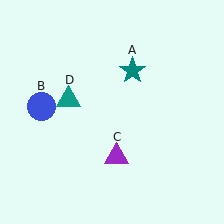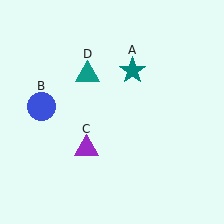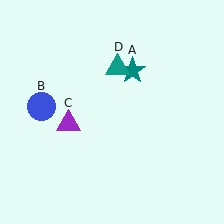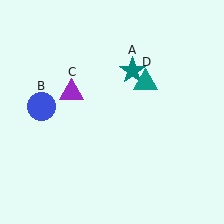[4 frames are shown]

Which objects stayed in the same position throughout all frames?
Teal star (object A) and blue circle (object B) remained stationary.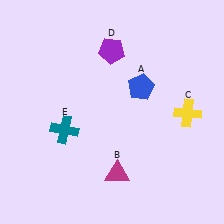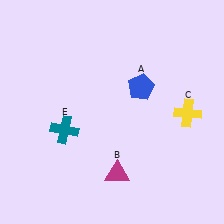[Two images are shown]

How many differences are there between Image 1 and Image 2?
There is 1 difference between the two images.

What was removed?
The purple pentagon (D) was removed in Image 2.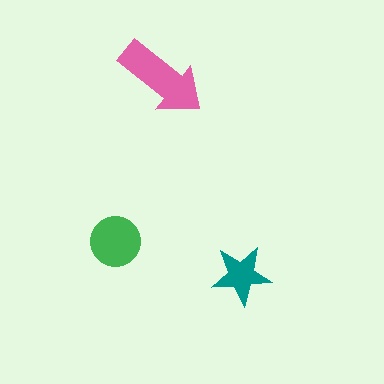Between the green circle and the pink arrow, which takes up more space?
The pink arrow.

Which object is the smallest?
The teal star.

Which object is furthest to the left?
The green circle is leftmost.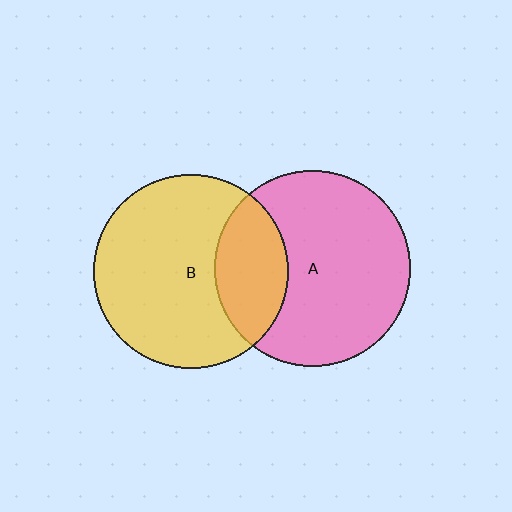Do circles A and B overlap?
Yes.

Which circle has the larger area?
Circle A (pink).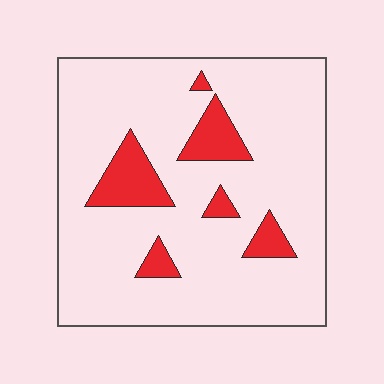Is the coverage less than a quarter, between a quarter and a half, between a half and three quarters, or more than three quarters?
Less than a quarter.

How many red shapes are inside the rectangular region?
6.